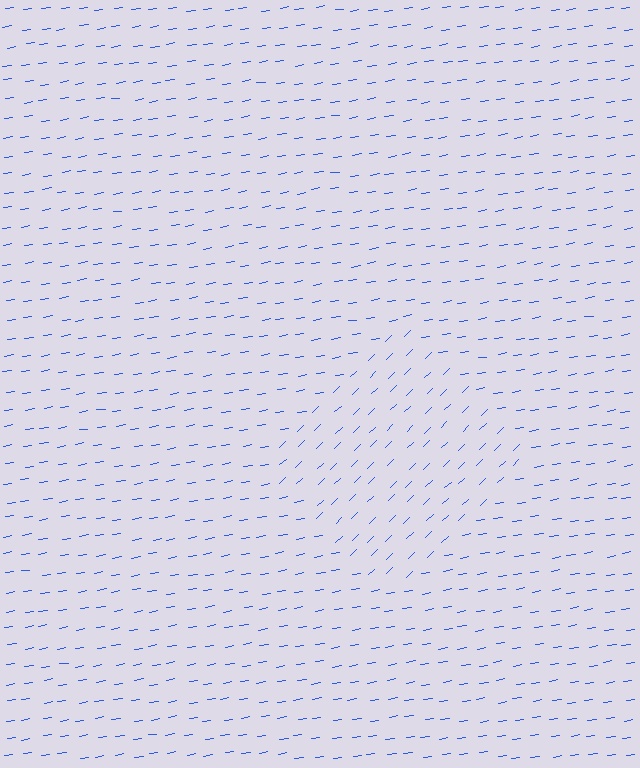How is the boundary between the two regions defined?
The boundary is defined purely by a change in line orientation (approximately 35 degrees difference). All lines are the same color and thickness.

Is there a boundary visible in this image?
Yes, there is a texture boundary formed by a change in line orientation.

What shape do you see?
I see a diamond.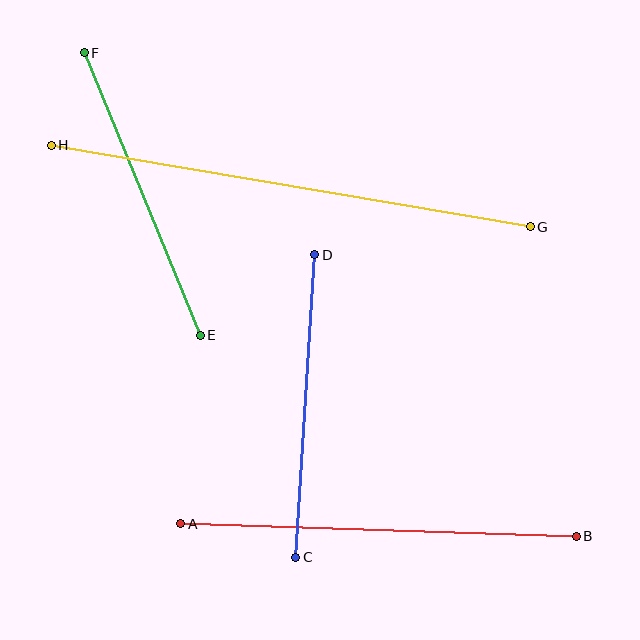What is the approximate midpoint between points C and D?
The midpoint is at approximately (305, 406) pixels.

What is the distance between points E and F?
The distance is approximately 305 pixels.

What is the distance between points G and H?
The distance is approximately 486 pixels.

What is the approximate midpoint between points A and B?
The midpoint is at approximately (378, 530) pixels.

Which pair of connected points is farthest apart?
Points G and H are farthest apart.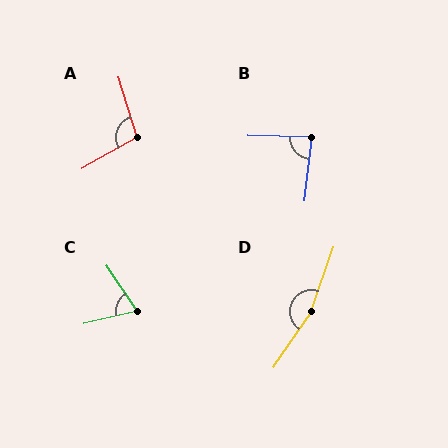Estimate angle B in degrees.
Approximately 84 degrees.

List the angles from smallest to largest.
C (69°), B (84°), A (103°), D (165°).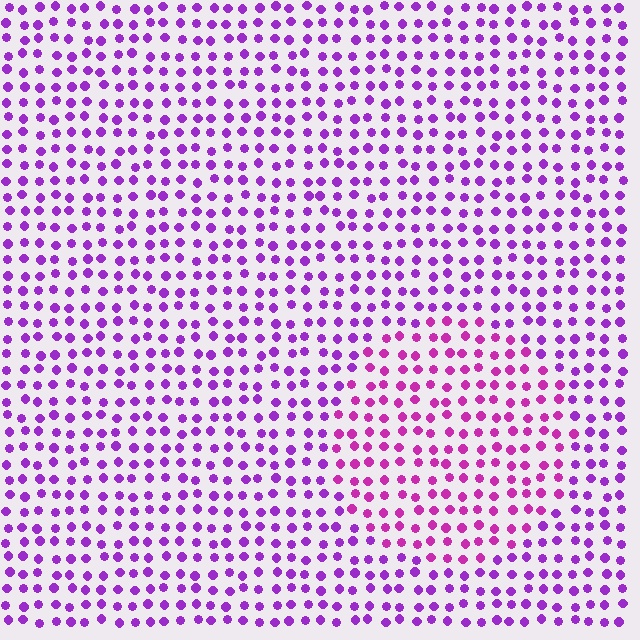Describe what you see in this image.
The image is filled with small purple elements in a uniform arrangement. A circle-shaped region is visible where the elements are tinted to a slightly different hue, forming a subtle color boundary.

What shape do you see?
I see a circle.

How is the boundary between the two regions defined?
The boundary is defined purely by a slight shift in hue (about 28 degrees). Spacing, size, and orientation are identical on both sides.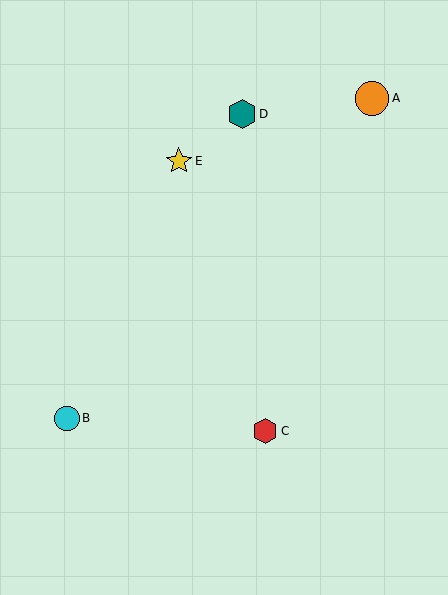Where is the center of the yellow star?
The center of the yellow star is at (179, 161).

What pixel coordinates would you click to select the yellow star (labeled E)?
Click at (179, 161) to select the yellow star E.